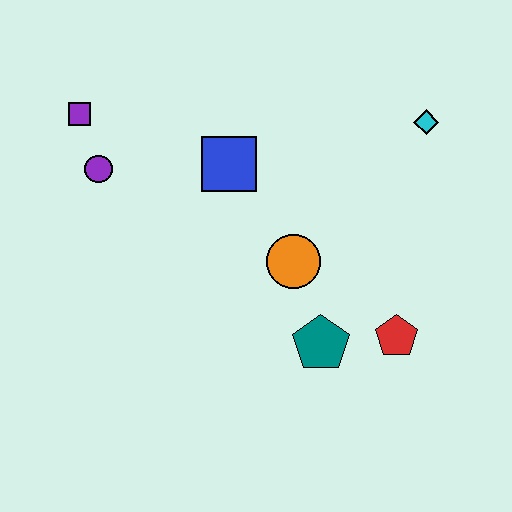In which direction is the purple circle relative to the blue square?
The purple circle is to the left of the blue square.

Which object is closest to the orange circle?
The teal pentagon is closest to the orange circle.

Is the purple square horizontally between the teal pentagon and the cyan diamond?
No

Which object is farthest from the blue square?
The red pentagon is farthest from the blue square.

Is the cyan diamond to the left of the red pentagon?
No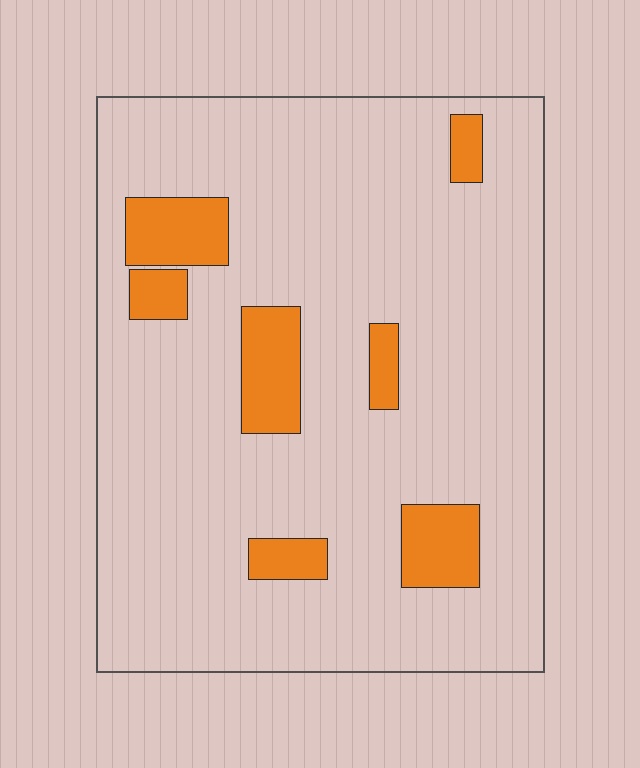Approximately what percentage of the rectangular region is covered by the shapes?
Approximately 15%.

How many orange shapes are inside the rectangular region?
7.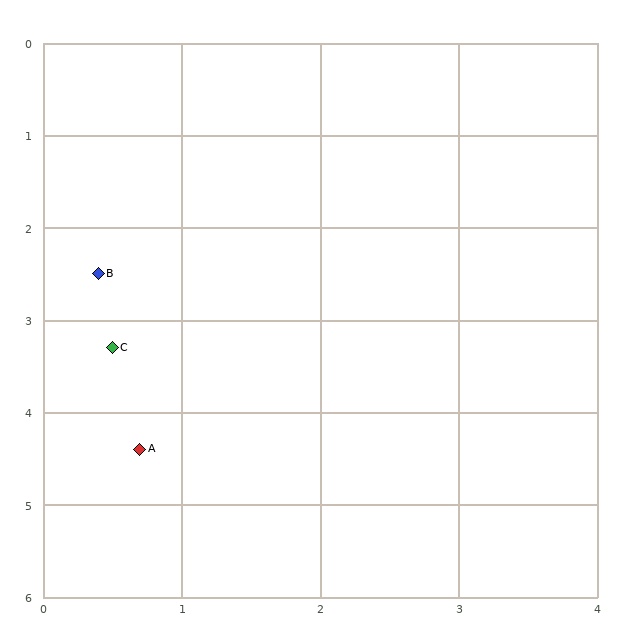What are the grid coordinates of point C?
Point C is at approximately (0.5, 3.3).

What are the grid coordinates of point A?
Point A is at approximately (0.7, 4.4).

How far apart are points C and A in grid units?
Points C and A are about 1.1 grid units apart.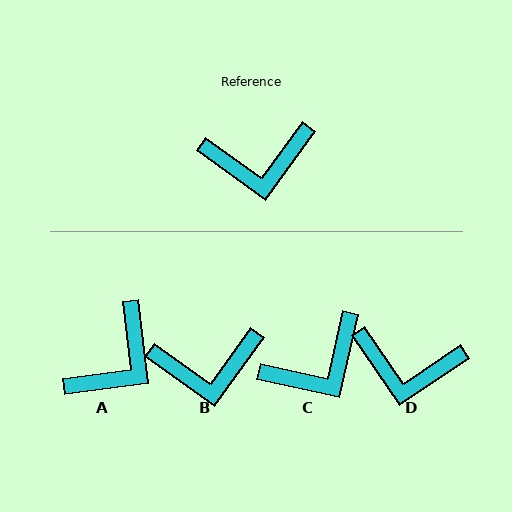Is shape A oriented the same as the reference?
No, it is off by about 43 degrees.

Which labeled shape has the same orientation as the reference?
B.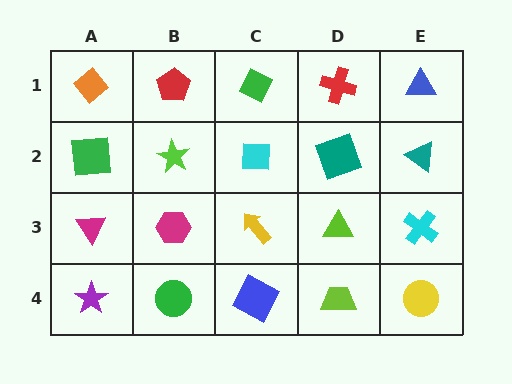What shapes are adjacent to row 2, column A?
An orange diamond (row 1, column A), a magenta triangle (row 3, column A), a lime star (row 2, column B).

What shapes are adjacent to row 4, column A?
A magenta triangle (row 3, column A), a green circle (row 4, column B).